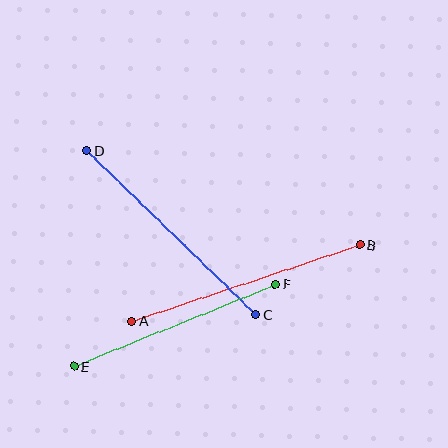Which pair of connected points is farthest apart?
Points A and B are farthest apart.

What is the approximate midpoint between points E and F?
The midpoint is at approximately (174, 325) pixels.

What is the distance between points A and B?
The distance is approximately 240 pixels.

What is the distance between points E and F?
The distance is approximately 217 pixels.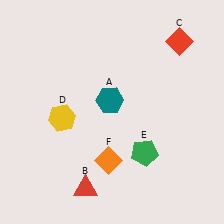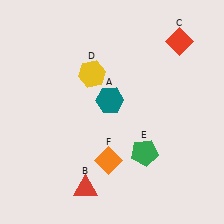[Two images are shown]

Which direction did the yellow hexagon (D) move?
The yellow hexagon (D) moved up.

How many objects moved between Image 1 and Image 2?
1 object moved between the two images.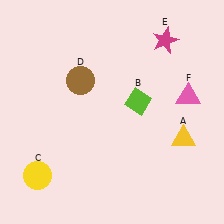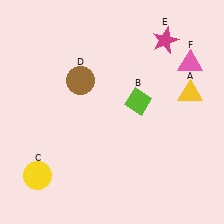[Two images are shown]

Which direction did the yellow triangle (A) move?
The yellow triangle (A) moved up.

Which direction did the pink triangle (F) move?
The pink triangle (F) moved up.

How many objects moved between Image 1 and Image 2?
2 objects moved between the two images.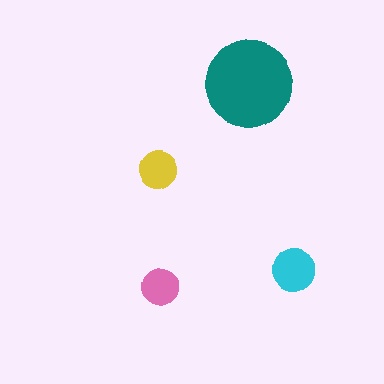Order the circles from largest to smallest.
the teal one, the cyan one, the yellow one, the pink one.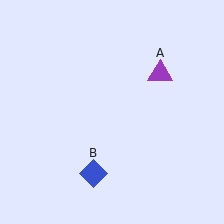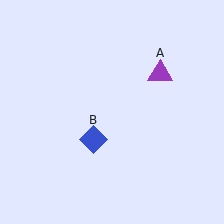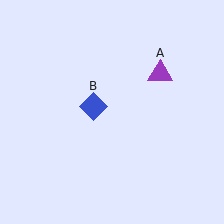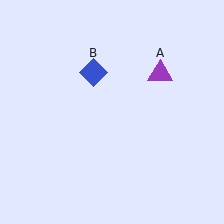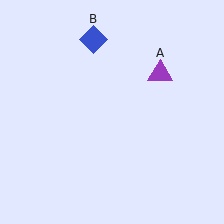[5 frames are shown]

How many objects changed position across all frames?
1 object changed position: blue diamond (object B).